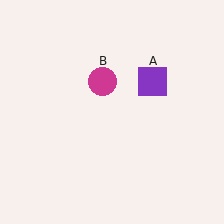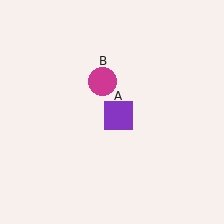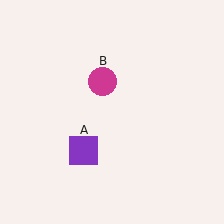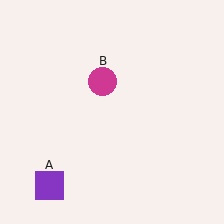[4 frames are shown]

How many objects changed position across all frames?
1 object changed position: purple square (object A).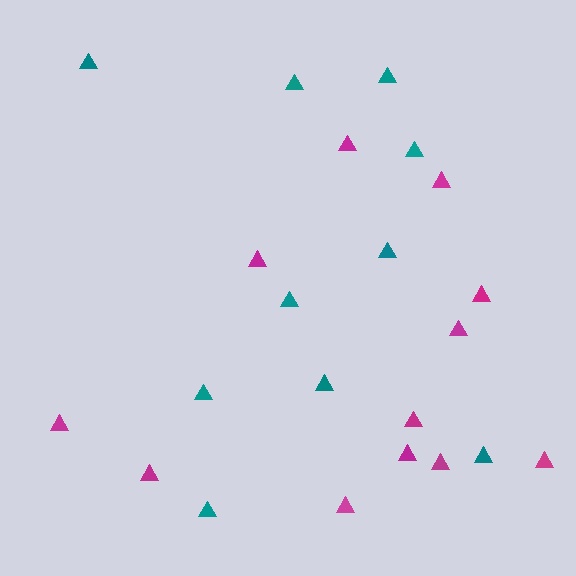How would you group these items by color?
There are 2 groups: one group of teal triangles (10) and one group of magenta triangles (12).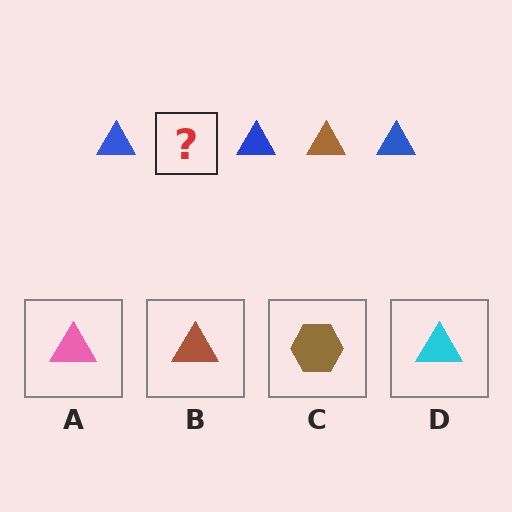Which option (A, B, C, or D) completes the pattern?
B.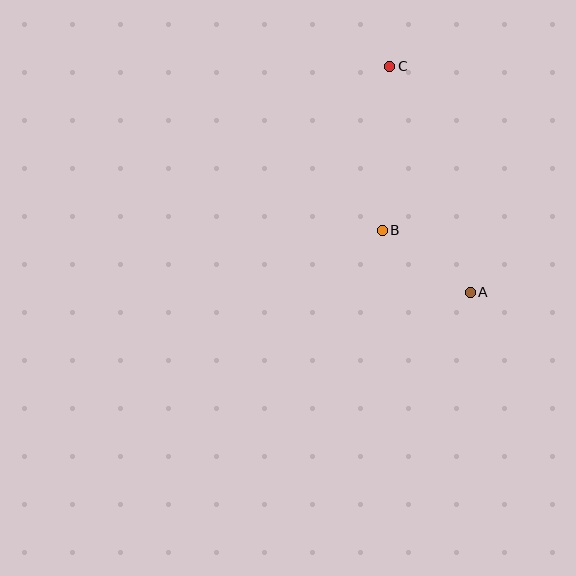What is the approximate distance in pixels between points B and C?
The distance between B and C is approximately 164 pixels.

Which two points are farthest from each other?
Points A and C are farthest from each other.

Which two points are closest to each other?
Points A and B are closest to each other.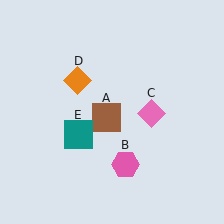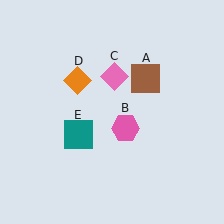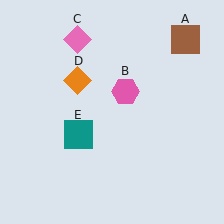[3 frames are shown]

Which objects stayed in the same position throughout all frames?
Orange diamond (object D) and teal square (object E) remained stationary.